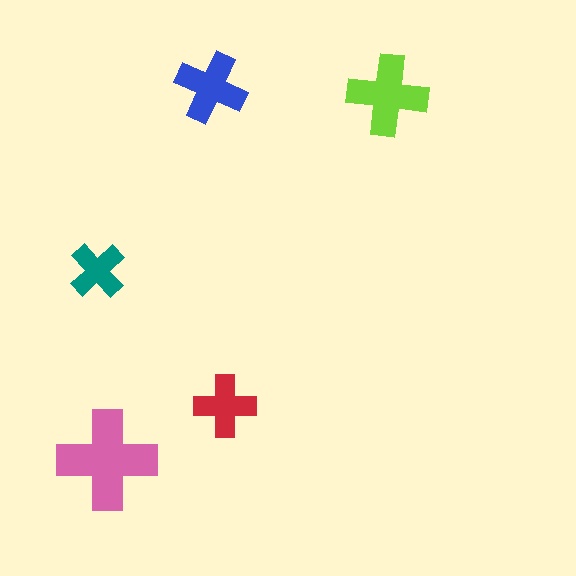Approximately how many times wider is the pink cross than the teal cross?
About 2 times wider.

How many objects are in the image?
There are 5 objects in the image.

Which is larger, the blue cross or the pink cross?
The pink one.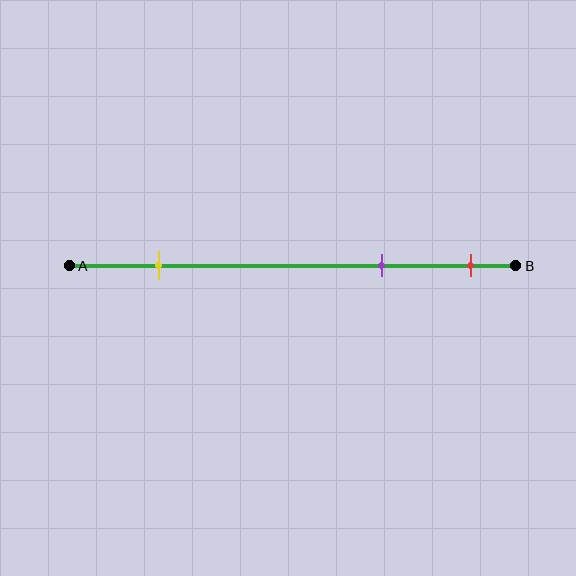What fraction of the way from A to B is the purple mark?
The purple mark is approximately 70% (0.7) of the way from A to B.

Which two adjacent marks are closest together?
The purple and red marks are the closest adjacent pair.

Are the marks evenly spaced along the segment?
No, the marks are not evenly spaced.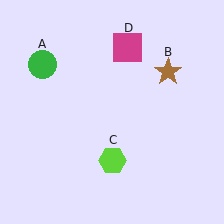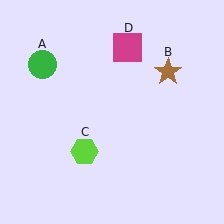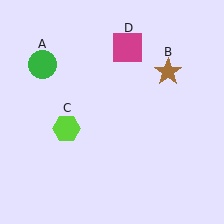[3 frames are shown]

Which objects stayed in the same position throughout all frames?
Green circle (object A) and brown star (object B) and magenta square (object D) remained stationary.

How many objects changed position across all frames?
1 object changed position: lime hexagon (object C).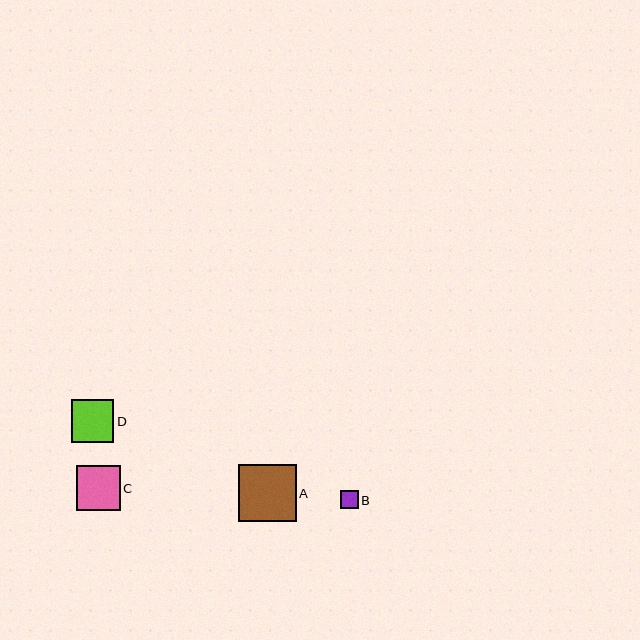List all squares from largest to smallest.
From largest to smallest: A, C, D, B.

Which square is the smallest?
Square B is the smallest with a size of approximately 18 pixels.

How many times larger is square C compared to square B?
Square C is approximately 2.5 times the size of square B.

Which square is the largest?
Square A is the largest with a size of approximately 58 pixels.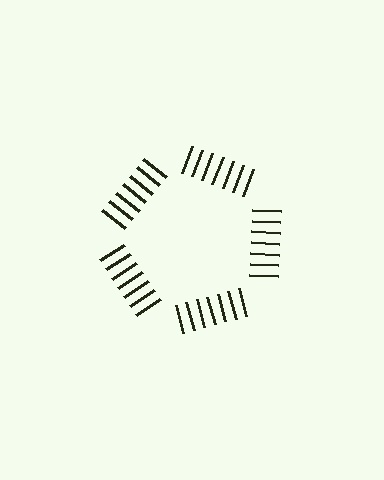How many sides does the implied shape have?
5 sides — the line-ends trace a pentagon.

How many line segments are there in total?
35 — 7 along each of the 5 edges.